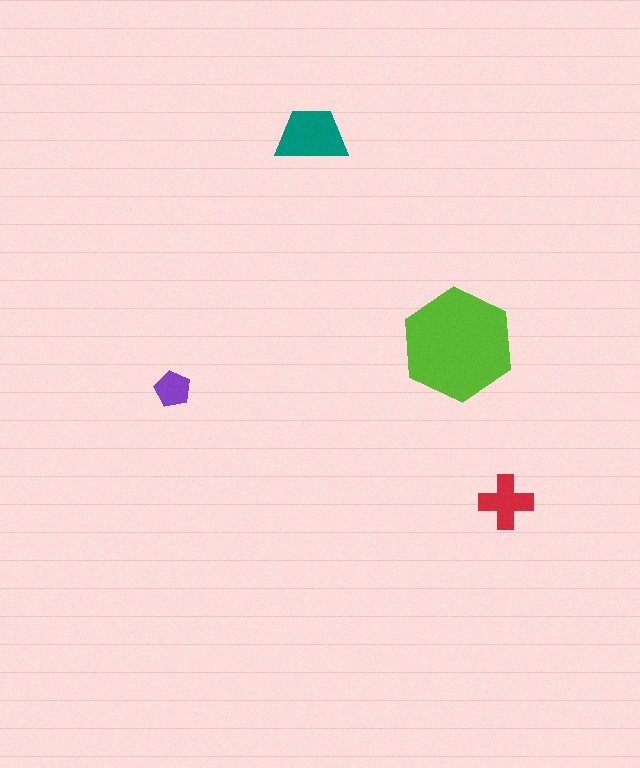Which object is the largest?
The lime hexagon.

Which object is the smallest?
The purple pentagon.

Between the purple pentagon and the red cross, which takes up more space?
The red cross.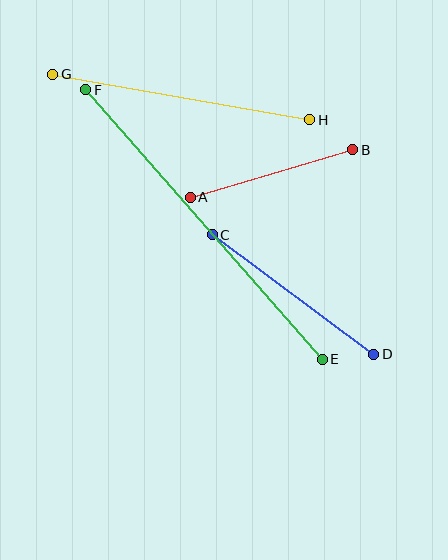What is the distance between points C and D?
The distance is approximately 201 pixels.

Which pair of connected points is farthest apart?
Points E and F are farthest apart.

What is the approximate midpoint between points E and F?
The midpoint is at approximately (204, 225) pixels.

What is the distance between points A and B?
The distance is approximately 169 pixels.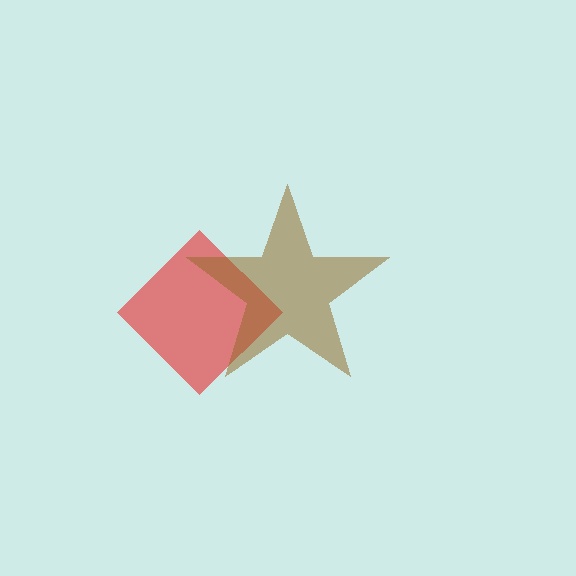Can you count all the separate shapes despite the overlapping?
Yes, there are 2 separate shapes.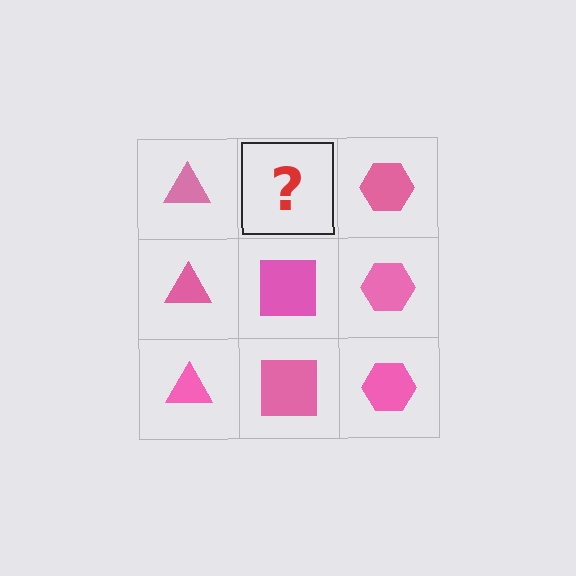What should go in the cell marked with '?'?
The missing cell should contain a pink square.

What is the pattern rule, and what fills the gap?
The rule is that each column has a consistent shape. The gap should be filled with a pink square.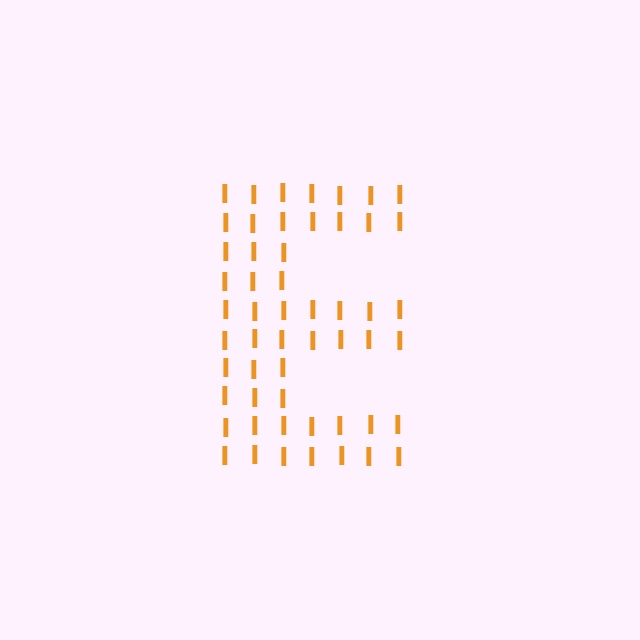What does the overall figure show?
The overall figure shows the letter E.